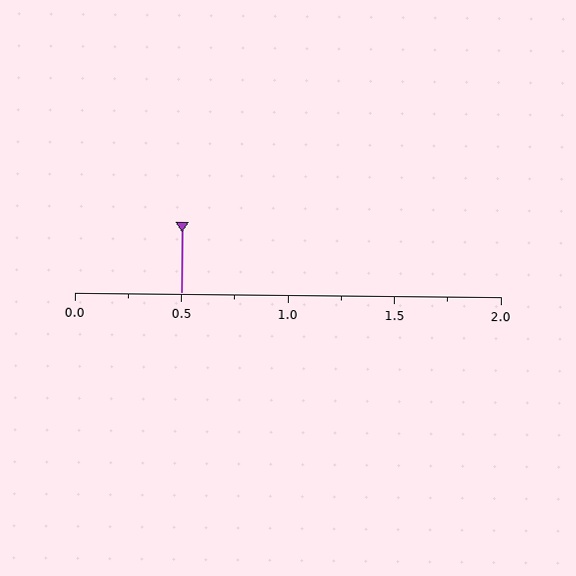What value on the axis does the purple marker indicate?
The marker indicates approximately 0.5.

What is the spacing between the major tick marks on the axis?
The major ticks are spaced 0.5 apart.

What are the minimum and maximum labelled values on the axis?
The axis runs from 0.0 to 2.0.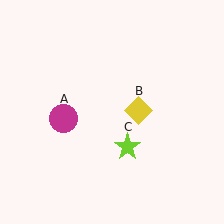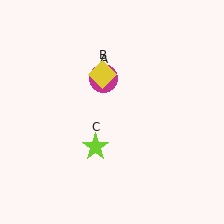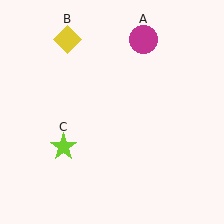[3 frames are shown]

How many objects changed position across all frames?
3 objects changed position: magenta circle (object A), yellow diamond (object B), lime star (object C).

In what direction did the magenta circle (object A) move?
The magenta circle (object A) moved up and to the right.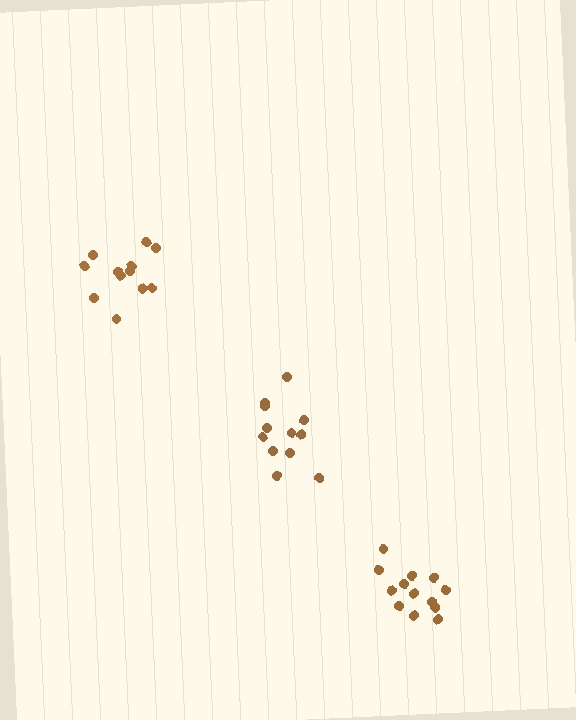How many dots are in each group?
Group 1: 12 dots, Group 2: 13 dots, Group 3: 12 dots (37 total).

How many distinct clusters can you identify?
There are 3 distinct clusters.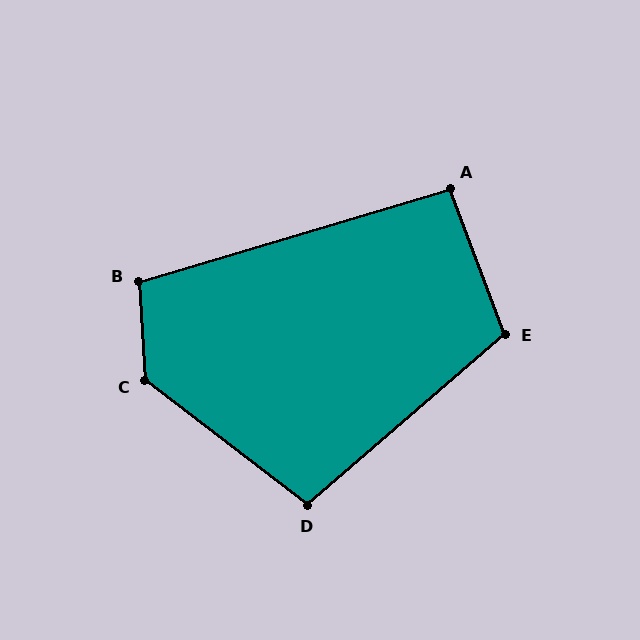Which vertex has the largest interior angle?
C, at approximately 131 degrees.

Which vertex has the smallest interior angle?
A, at approximately 94 degrees.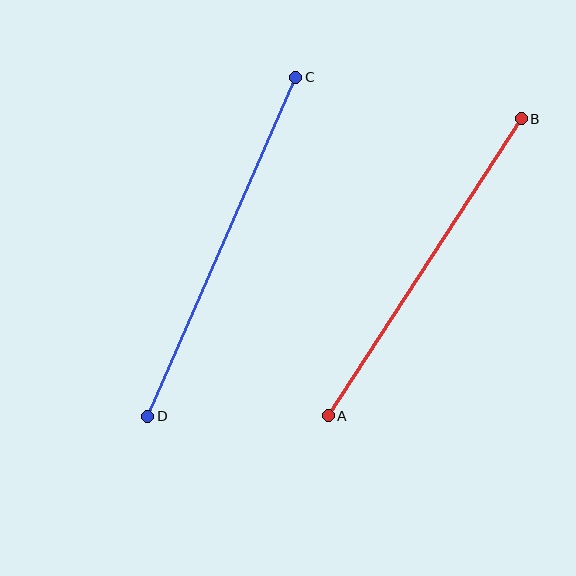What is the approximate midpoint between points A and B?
The midpoint is at approximately (425, 267) pixels.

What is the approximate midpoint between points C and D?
The midpoint is at approximately (222, 247) pixels.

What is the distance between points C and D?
The distance is approximately 369 pixels.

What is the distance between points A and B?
The distance is approximately 354 pixels.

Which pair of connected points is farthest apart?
Points C and D are farthest apart.